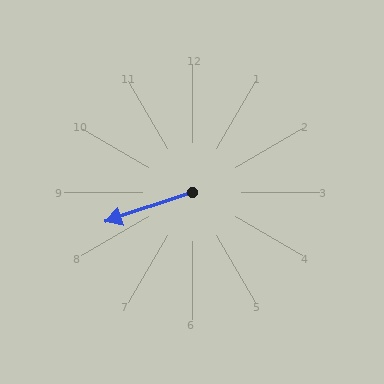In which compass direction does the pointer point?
West.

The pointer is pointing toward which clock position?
Roughly 8 o'clock.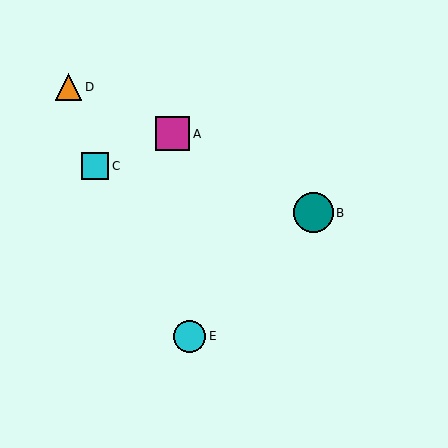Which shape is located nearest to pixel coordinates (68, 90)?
The orange triangle (labeled D) at (68, 87) is nearest to that location.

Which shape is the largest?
The teal circle (labeled B) is the largest.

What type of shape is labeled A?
Shape A is a magenta square.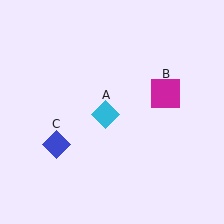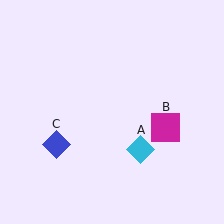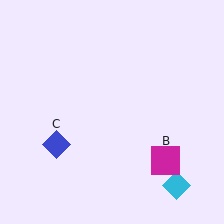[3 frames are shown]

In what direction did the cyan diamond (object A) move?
The cyan diamond (object A) moved down and to the right.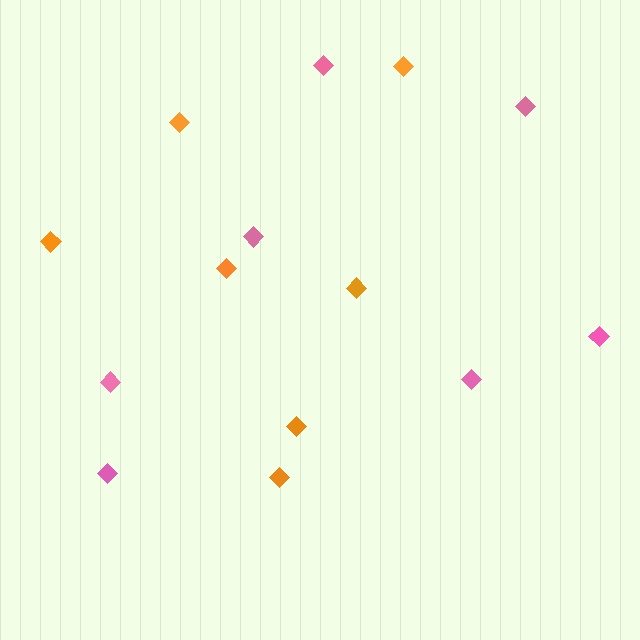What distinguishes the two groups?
There are 2 groups: one group of orange diamonds (7) and one group of pink diamonds (7).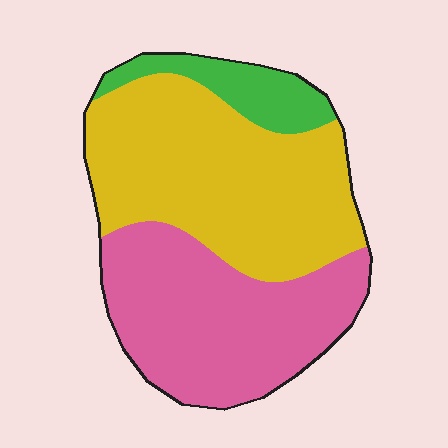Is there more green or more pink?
Pink.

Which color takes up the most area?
Yellow, at roughly 50%.